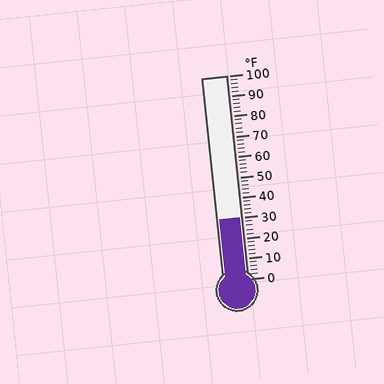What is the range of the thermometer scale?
The thermometer scale ranges from 0°F to 100°F.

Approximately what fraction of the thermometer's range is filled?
The thermometer is filled to approximately 30% of its range.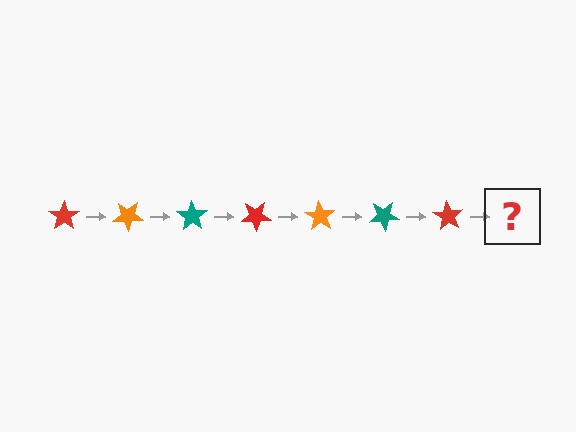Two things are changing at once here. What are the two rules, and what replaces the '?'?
The two rules are that it rotates 35 degrees each step and the color cycles through red, orange, and teal. The '?' should be an orange star, rotated 245 degrees from the start.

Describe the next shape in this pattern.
It should be an orange star, rotated 245 degrees from the start.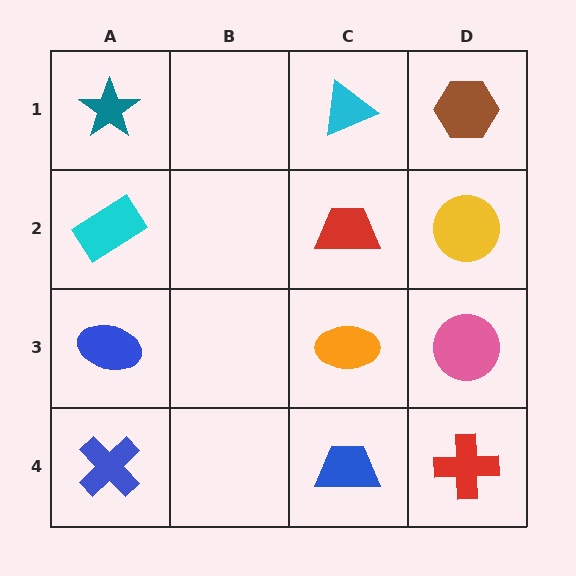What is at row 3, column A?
A blue ellipse.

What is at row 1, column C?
A cyan triangle.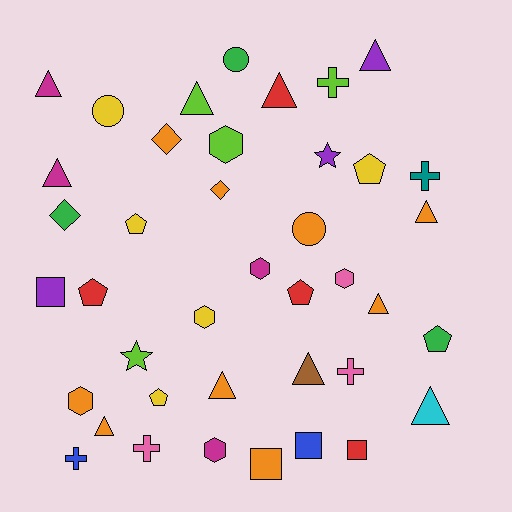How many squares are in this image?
There are 4 squares.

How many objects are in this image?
There are 40 objects.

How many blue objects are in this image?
There are 2 blue objects.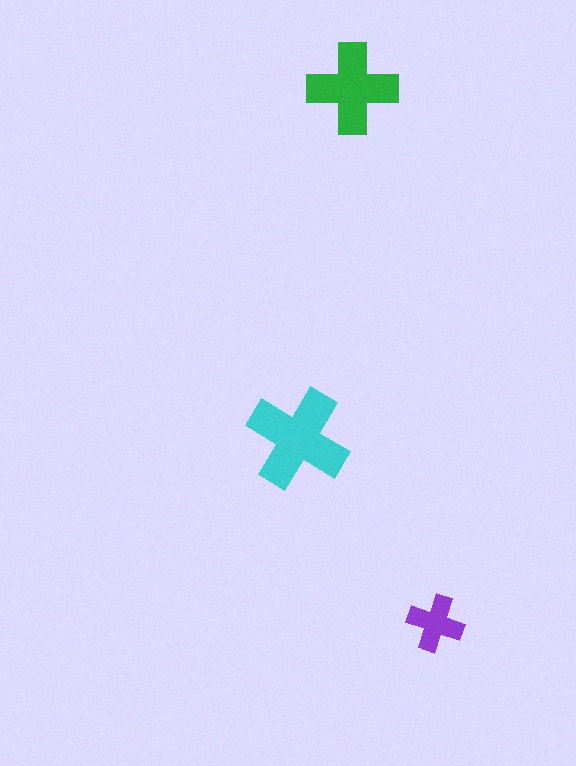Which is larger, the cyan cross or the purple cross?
The cyan one.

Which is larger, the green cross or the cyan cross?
The cyan one.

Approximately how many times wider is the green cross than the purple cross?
About 1.5 times wider.